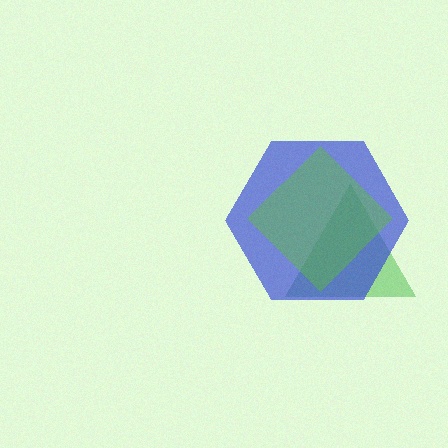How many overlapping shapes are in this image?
There are 3 overlapping shapes in the image.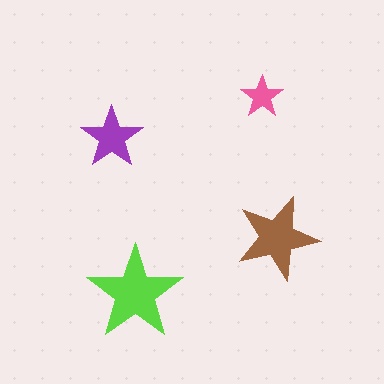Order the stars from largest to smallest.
the lime one, the brown one, the purple one, the pink one.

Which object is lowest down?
The lime star is bottommost.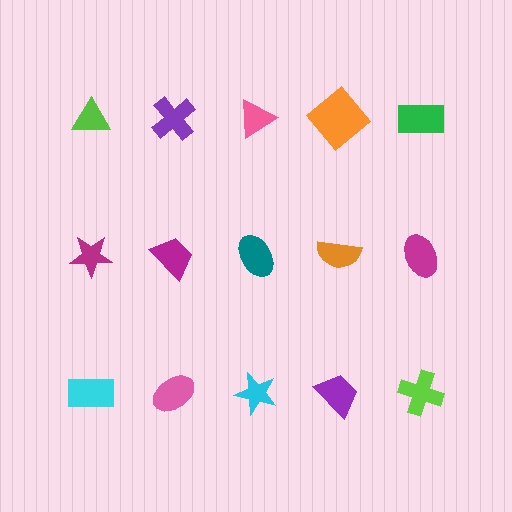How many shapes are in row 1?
5 shapes.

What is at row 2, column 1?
A magenta star.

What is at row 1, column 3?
A pink triangle.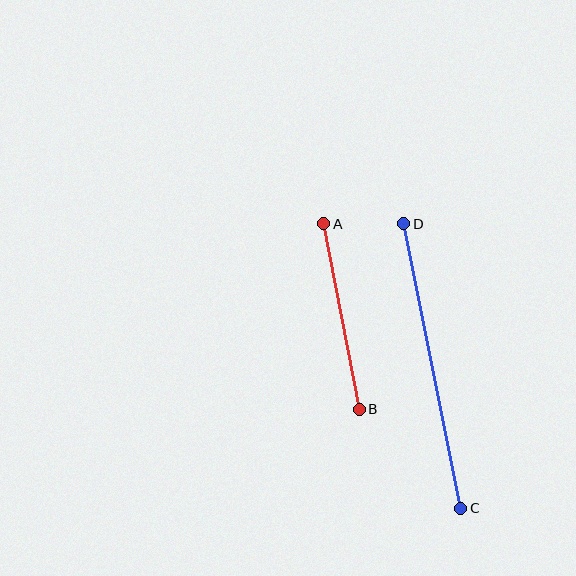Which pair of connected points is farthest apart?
Points C and D are farthest apart.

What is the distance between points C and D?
The distance is approximately 290 pixels.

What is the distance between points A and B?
The distance is approximately 189 pixels.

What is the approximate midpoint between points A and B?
The midpoint is at approximately (342, 317) pixels.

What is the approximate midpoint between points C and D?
The midpoint is at approximately (432, 366) pixels.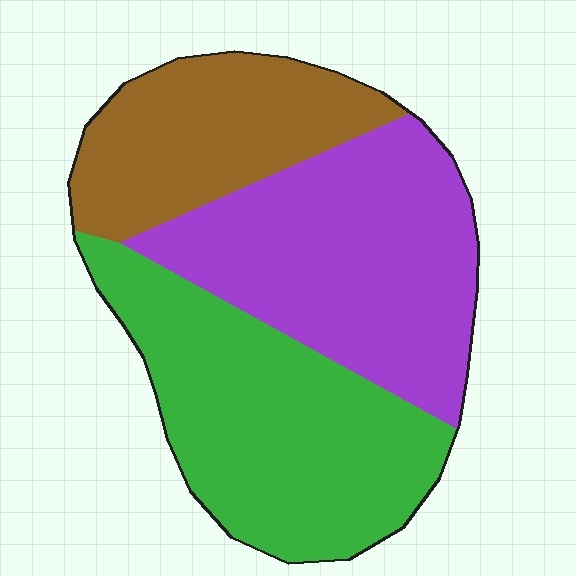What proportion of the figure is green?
Green takes up about three eighths (3/8) of the figure.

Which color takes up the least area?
Brown, at roughly 25%.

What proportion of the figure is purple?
Purple takes up between a third and a half of the figure.